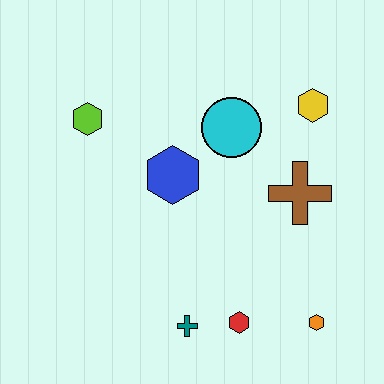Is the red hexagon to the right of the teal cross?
Yes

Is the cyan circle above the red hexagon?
Yes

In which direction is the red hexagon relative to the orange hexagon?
The red hexagon is to the left of the orange hexagon.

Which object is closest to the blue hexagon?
The cyan circle is closest to the blue hexagon.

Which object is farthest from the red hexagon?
The lime hexagon is farthest from the red hexagon.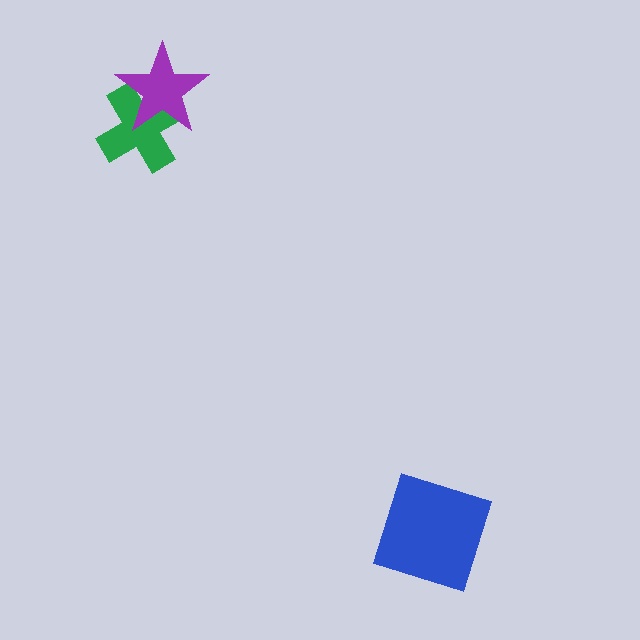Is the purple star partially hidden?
No, no other shape covers it.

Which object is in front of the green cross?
The purple star is in front of the green cross.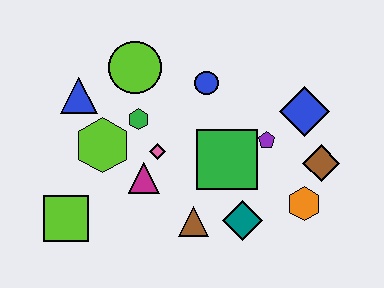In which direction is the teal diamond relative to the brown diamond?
The teal diamond is to the left of the brown diamond.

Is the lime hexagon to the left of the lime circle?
Yes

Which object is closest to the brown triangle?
The teal diamond is closest to the brown triangle.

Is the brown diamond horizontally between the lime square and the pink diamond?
No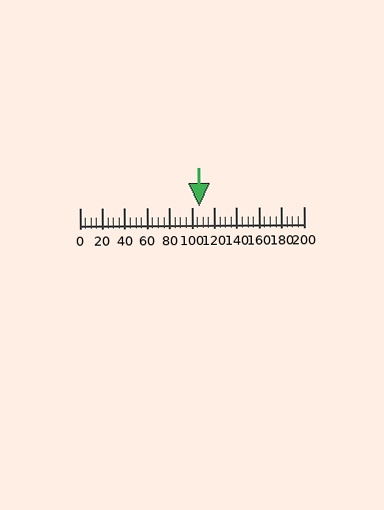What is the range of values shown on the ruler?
The ruler shows values from 0 to 200.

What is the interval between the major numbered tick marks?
The major tick marks are spaced 20 units apart.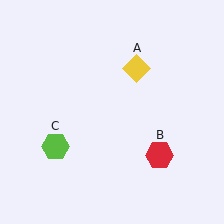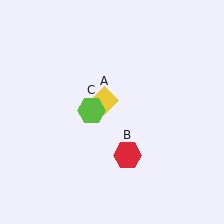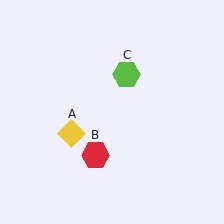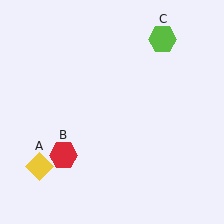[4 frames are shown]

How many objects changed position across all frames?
3 objects changed position: yellow diamond (object A), red hexagon (object B), lime hexagon (object C).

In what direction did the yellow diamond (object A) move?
The yellow diamond (object A) moved down and to the left.